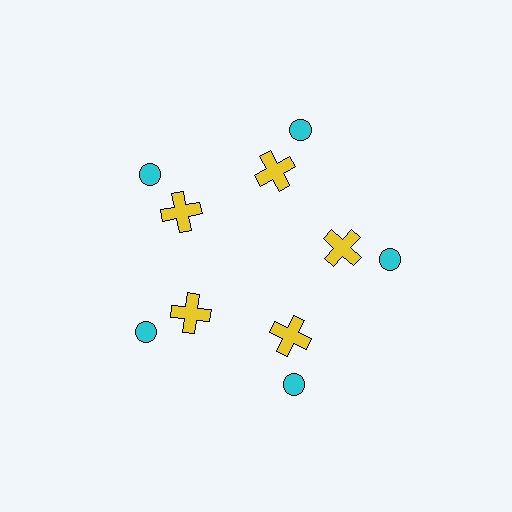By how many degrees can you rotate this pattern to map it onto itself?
The pattern maps onto itself every 72 degrees of rotation.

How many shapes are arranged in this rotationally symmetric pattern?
There are 10 shapes, arranged in 5 groups of 2.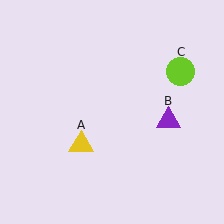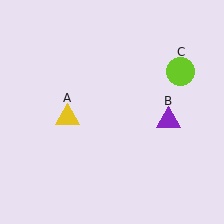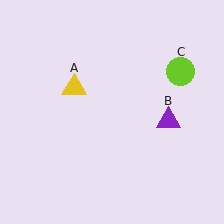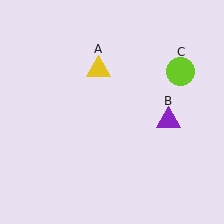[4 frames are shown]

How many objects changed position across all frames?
1 object changed position: yellow triangle (object A).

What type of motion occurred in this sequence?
The yellow triangle (object A) rotated clockwise around the center of the scene.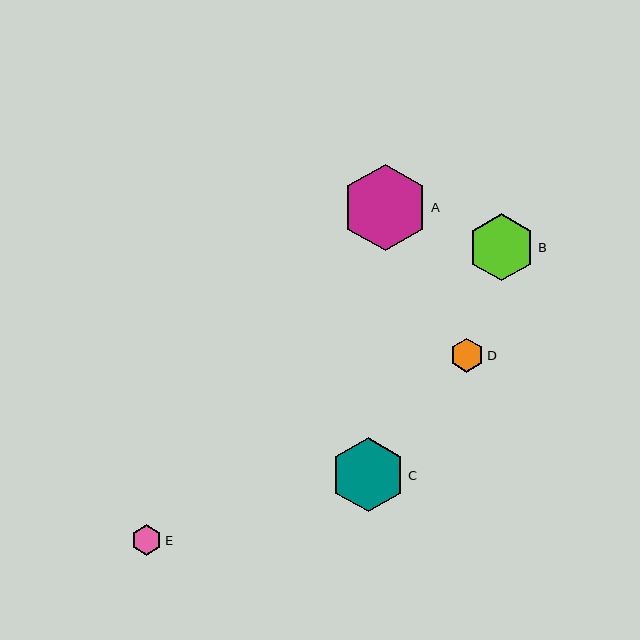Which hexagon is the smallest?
Hexagon E is the smallest with a size of approximately 31 pixels.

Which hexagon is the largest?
Hexagon A is the largest with a size of approximately 87 pixels.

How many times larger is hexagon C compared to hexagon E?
Hexagon C is approximately 2.4 times the size of hexagon E.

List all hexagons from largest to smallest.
From largest to smallest: A, C, B, D, E.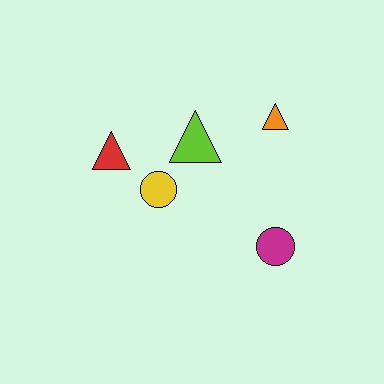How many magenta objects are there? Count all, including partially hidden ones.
There is 1 magenta object.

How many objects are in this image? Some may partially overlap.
There are 5 objects.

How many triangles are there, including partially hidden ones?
There are 3 triangles.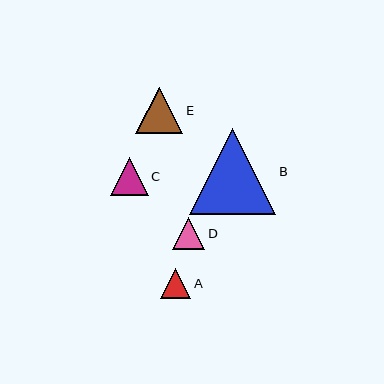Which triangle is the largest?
Triangle B is the largest with a size of approximately 86 pixels.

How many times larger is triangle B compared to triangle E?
Triangle B is approximately 1.8 times the size of triangle E.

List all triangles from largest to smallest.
From largest to smallest: B, E, C, D, A.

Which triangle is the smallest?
Triangle A is the smallest with a size of approximately 30 pixels.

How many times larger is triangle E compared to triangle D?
Triangle E is approximately 1.4 times the size of triangle D.